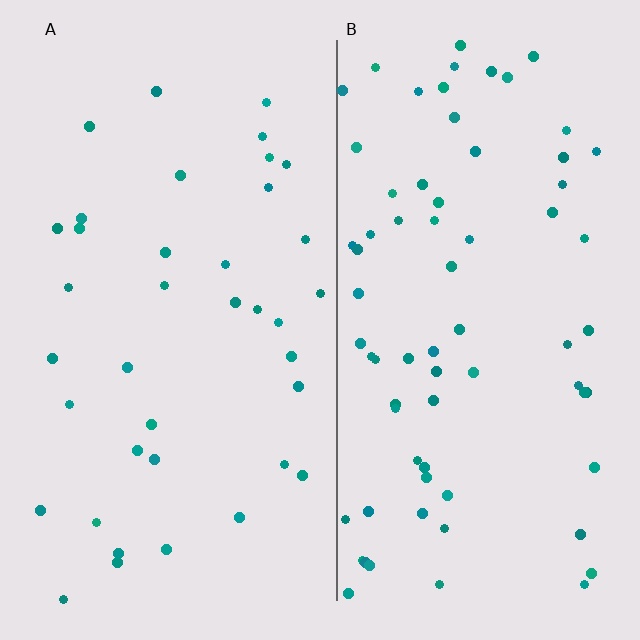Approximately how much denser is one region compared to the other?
Approximately 1.9× — region B over region A.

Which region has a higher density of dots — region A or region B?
B (the right).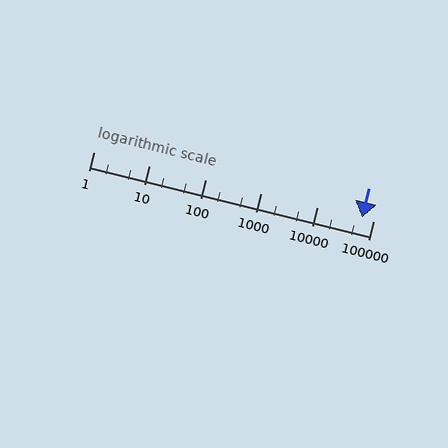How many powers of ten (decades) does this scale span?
The scale spans 5 decades, from 1 to 100000.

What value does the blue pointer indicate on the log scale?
The pointer indicates approximately 62000.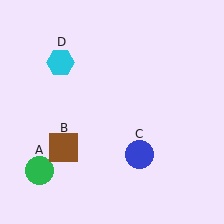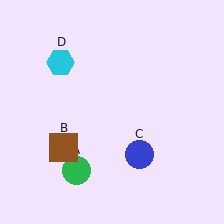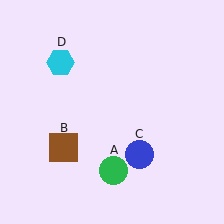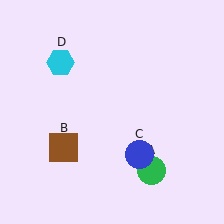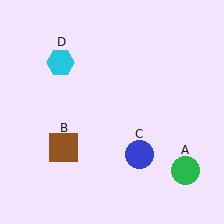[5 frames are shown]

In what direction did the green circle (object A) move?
The green circle (object A) moved right.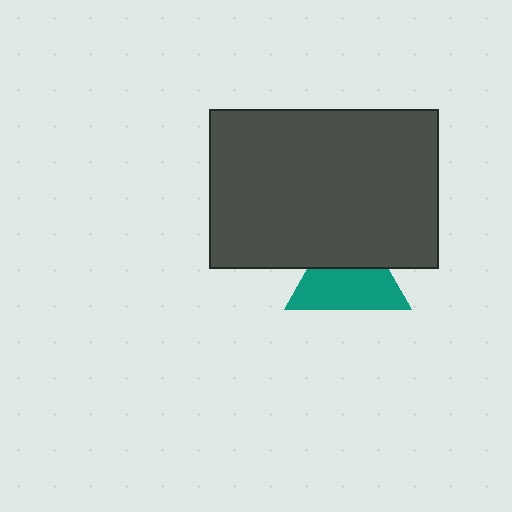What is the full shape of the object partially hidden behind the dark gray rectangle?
The partially hidden object is a teal triangle.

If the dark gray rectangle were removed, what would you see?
You would see the complete teal triangle.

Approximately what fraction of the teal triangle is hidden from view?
Roughly 41% of the teal triangle is hidden behind the dark gray rectangle.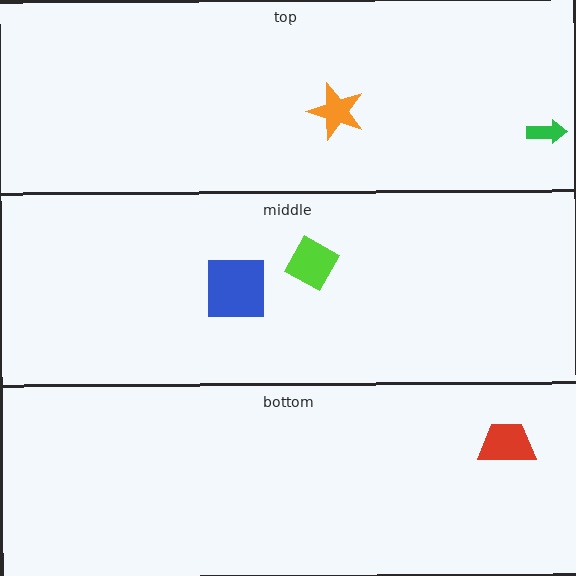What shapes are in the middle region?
The lime diamond, the blue square.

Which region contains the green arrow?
The top region.